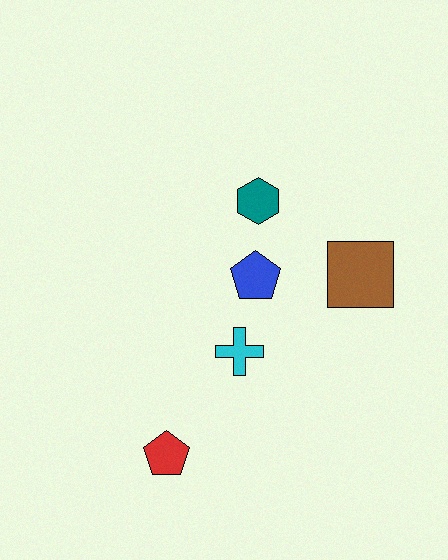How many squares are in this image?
There is 1 square.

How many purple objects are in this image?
There are no purple objects.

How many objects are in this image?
There are 5 objects.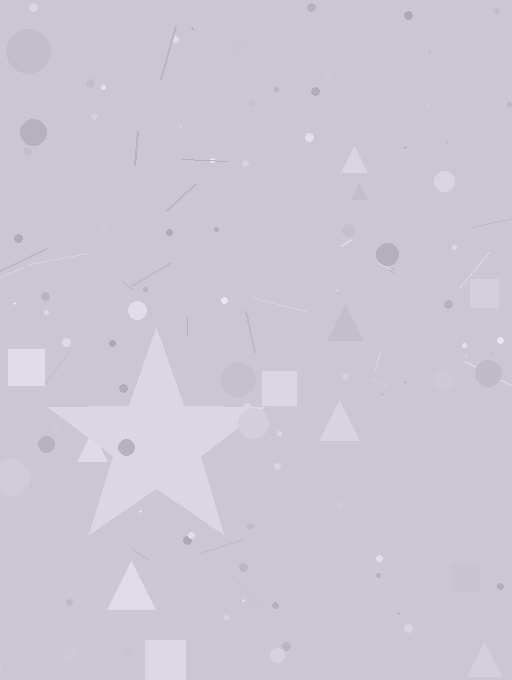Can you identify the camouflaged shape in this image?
The camouflaged shape is a star.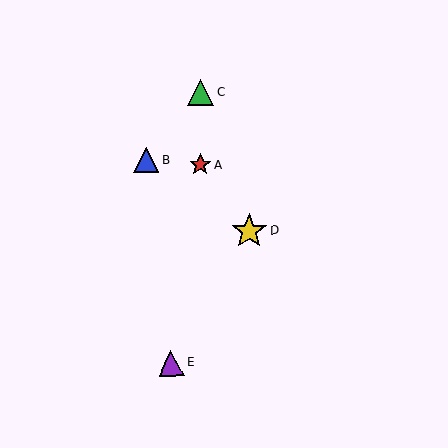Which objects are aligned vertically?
Objects A, C are aligned vertically.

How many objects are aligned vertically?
2 objects (A, C) are aligned vertically.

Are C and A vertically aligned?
Yes, both are at x≈200.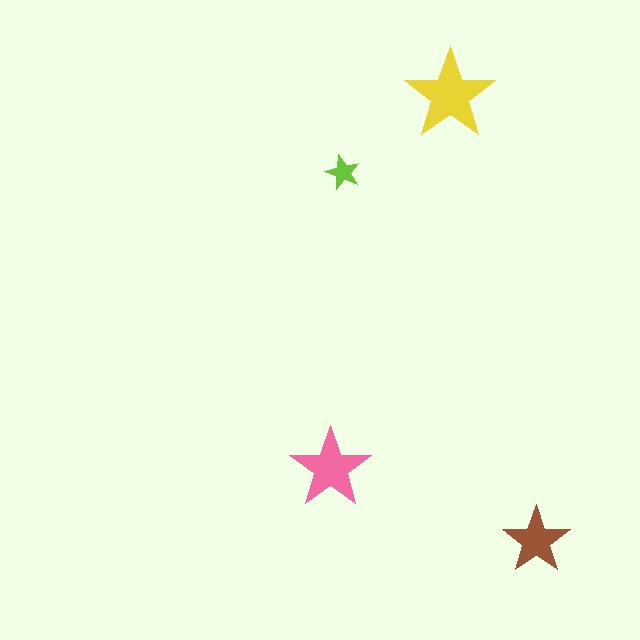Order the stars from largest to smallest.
the yellow one, the pink one, the brown one, the lime one.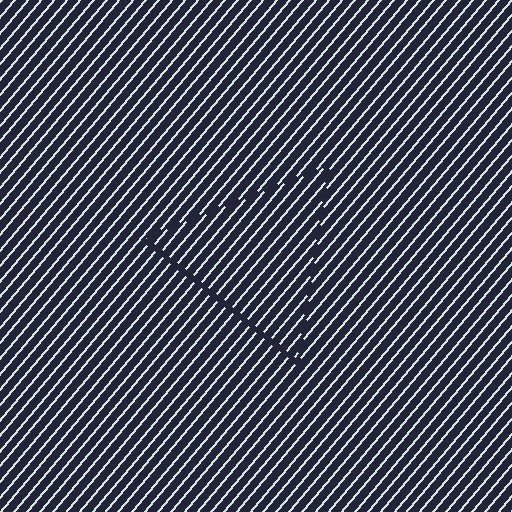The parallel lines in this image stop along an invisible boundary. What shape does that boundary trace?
An illusory triangle. The interior of the shape contains the same grating, shifted by half a period — the contour is defined by the phase discontinuity where line-ends from the inner and outer gratings abut.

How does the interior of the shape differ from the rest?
The interior of the shape contains the same grating, shifted by half a period — the contour is defined by the phase discontinuity where line-ends from the inner and outer gratings abut.